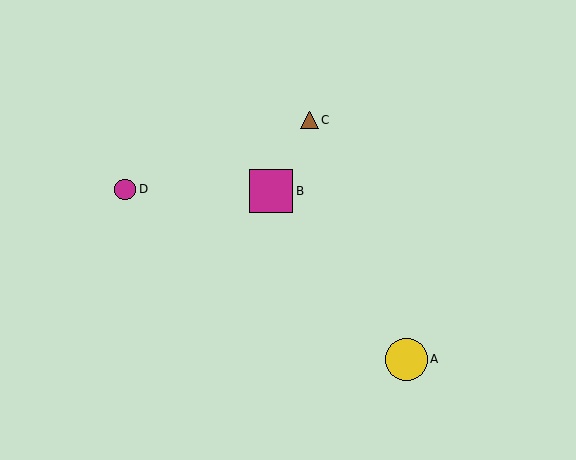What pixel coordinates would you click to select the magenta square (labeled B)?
Click at (271, 191) to select the magenta square B.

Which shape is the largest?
The magenta square (labeled B) is the largest.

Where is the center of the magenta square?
The center of the magenta square is at (271, 191).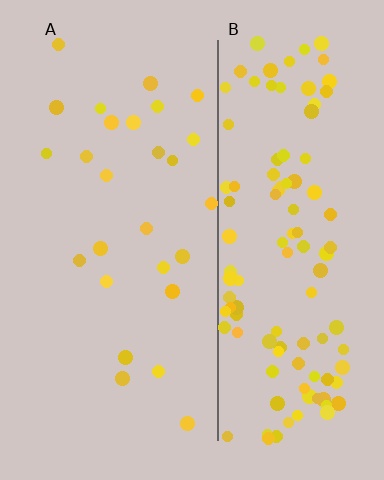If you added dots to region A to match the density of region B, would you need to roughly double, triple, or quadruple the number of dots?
Approximately quadruple.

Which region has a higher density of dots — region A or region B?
B (the right).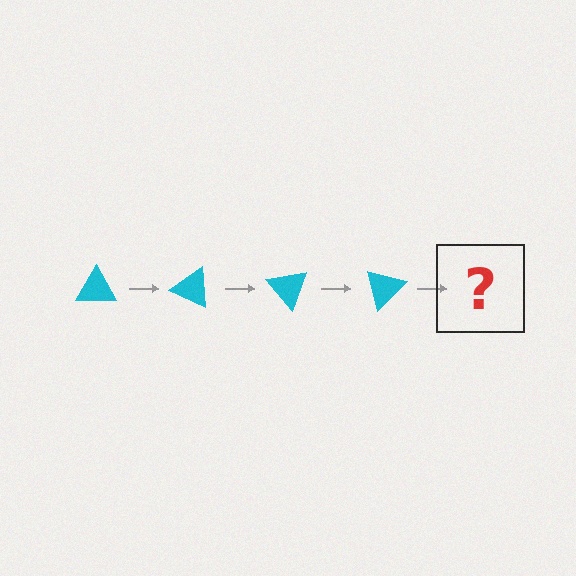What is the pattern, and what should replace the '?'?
The pattern is that the triangle rotates 25 degrees each step. The '?' should be a cyan triangle rotated 100 degrees.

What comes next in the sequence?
The next element should be a cyan triangle rotated 100 degrees.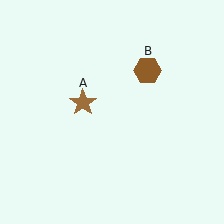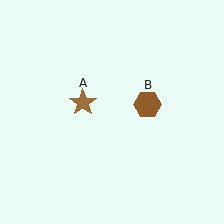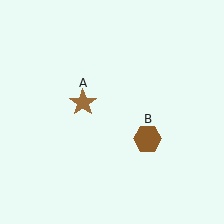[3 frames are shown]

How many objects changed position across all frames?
1 object changed position: brown hexagon (object B).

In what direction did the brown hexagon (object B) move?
The brown hexagon (object B) moved down.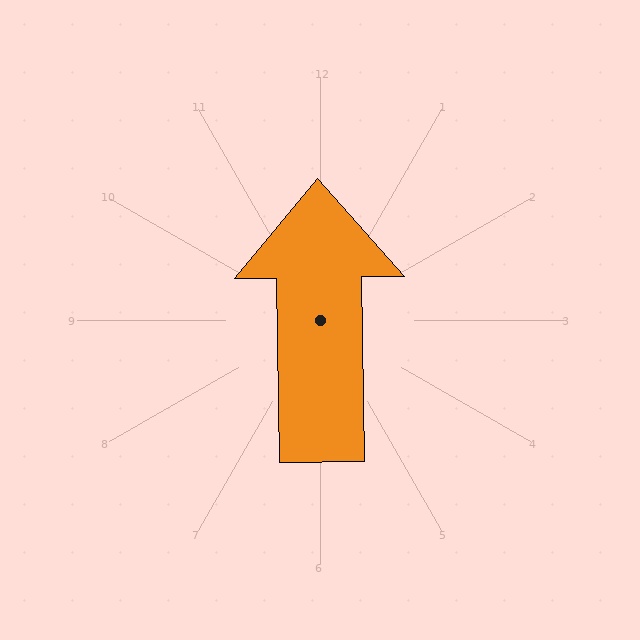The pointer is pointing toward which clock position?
Roughly 12 o'clock.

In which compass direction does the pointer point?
North.